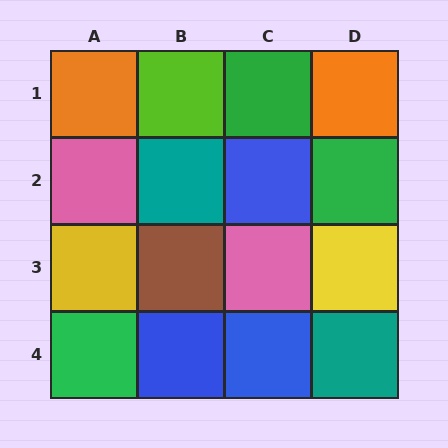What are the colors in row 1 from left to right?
Orange, lime, green, orange.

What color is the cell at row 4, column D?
Teal.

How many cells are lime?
1 cell is lime.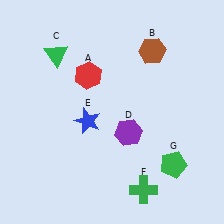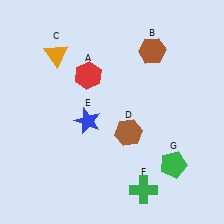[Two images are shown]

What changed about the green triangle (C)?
In Image 1, C is green. In Image 2, it changed to orange.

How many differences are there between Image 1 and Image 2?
There are 2 differences between the two images.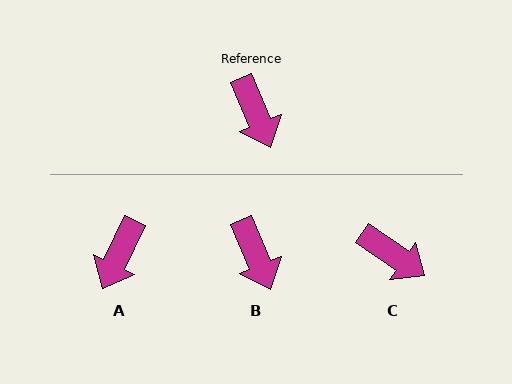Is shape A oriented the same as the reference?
No, it is off by about 49 degrees.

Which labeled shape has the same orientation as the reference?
B.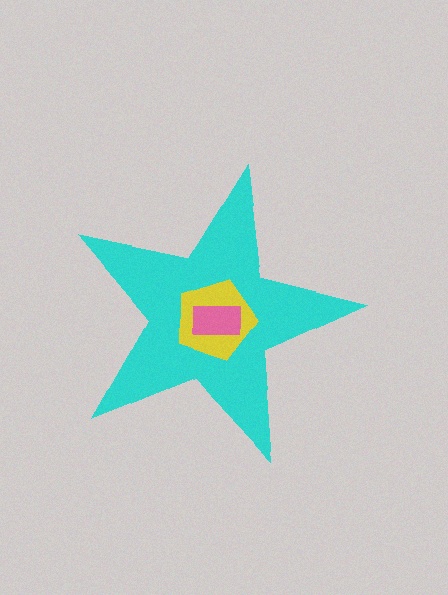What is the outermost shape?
The cyan star.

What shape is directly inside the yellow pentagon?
The pink rectangle.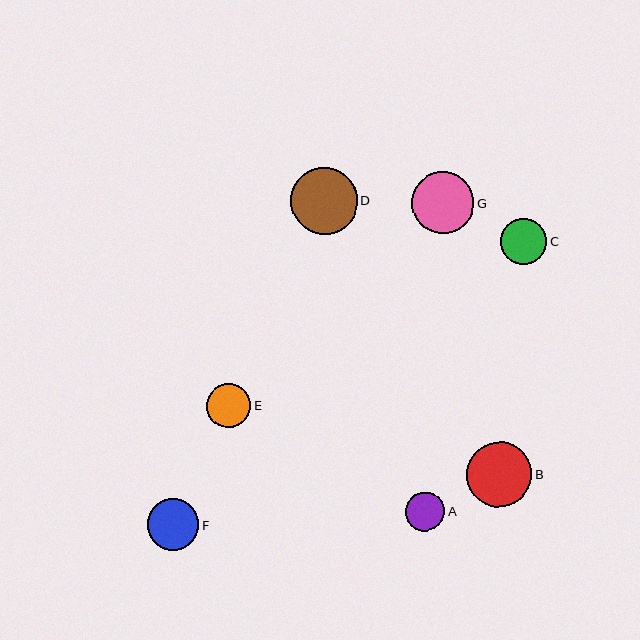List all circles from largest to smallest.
From largest to smallest: D, B, G, F, C, E, A.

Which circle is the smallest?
Circle A is the smallest with a size of approximately 39 pixels.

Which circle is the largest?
Circle D is the largest with a size of approximately 67 pixels.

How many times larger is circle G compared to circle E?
Circle G is approximately 1.4 times the size of circle E.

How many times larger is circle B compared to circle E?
Circle B is approximately 1.5 times the size of circle E.